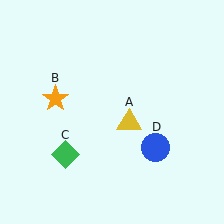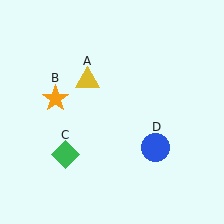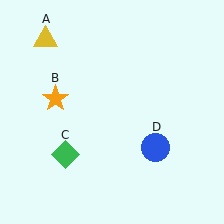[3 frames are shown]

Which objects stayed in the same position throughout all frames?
Orange star (object B) and green diamond (object C) and blue circle (object D) remained stationary.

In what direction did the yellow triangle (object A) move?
The yellow triangle (object A) moved up and to the left.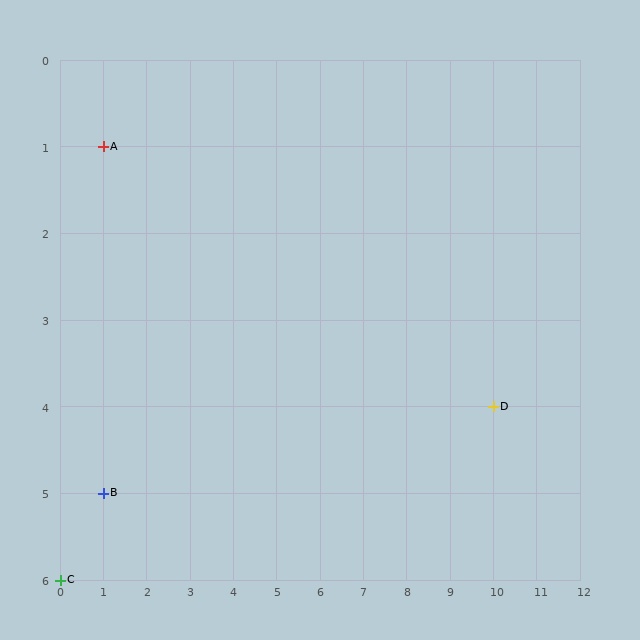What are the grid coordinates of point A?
Point A is at grid coordinates (1, 1).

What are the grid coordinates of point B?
Point B is at grid coordinates (1, 5).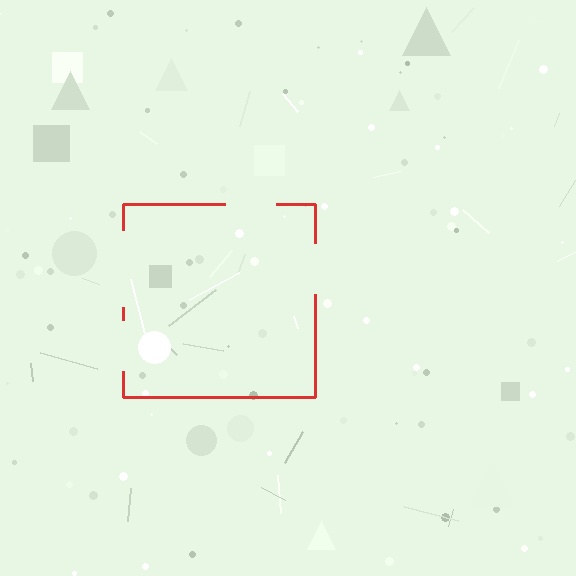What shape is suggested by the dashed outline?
The dashed outline suggests a square.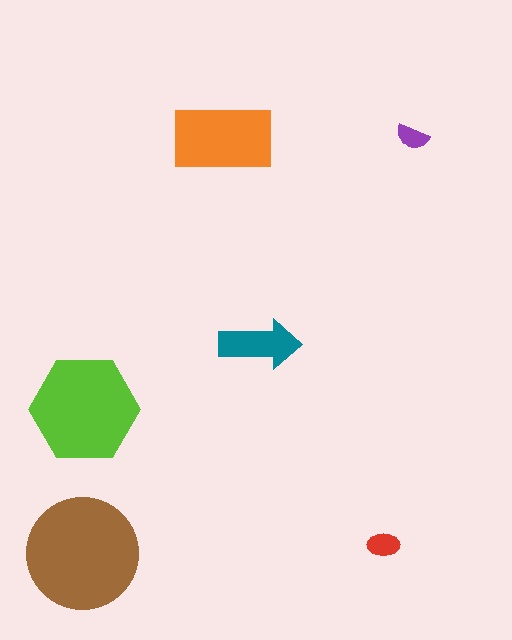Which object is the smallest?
The purple semicircle.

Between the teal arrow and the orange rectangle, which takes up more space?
The orange rectangle.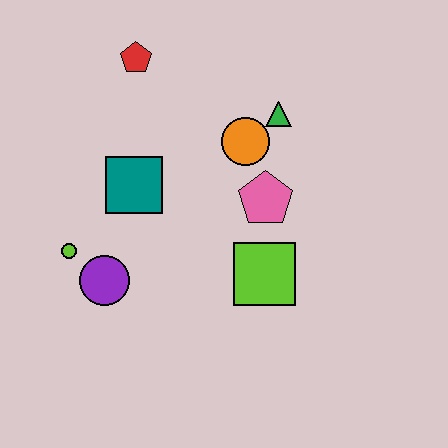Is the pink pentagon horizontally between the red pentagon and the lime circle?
No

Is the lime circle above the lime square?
Yes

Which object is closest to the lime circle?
The purple circle is closest to the lime circle.